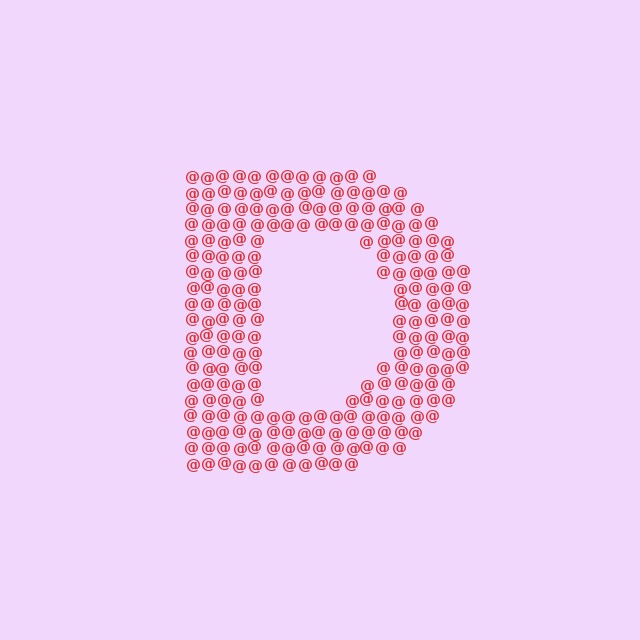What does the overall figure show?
The overall figure shows the letter D.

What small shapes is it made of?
It is made of small at signs.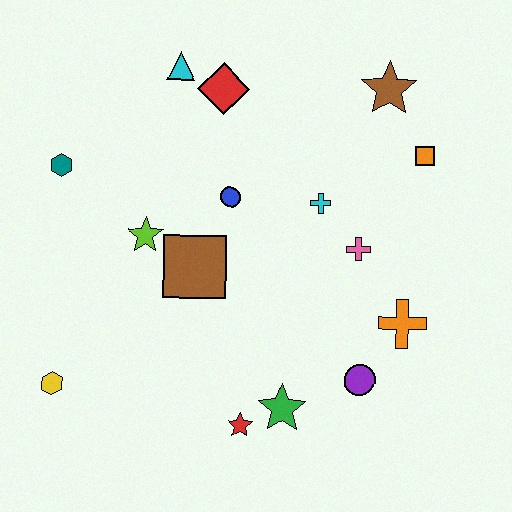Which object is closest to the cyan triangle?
The red diamond is closest to the cyan triangle.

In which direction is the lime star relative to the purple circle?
The lime star is to the left of the purple circle.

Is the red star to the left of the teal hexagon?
No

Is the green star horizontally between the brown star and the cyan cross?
No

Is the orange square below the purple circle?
No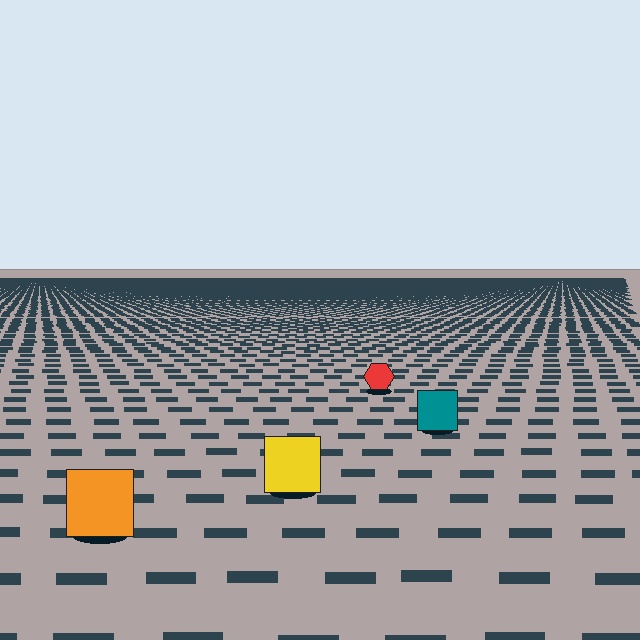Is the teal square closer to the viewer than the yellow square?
No. The yellow square is closer — you can tell from the texture gradient: the ground texture is coarser near it.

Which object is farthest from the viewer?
The red hexagon is farthest from the viewer. It appears smaller and the ground texture around it is denser.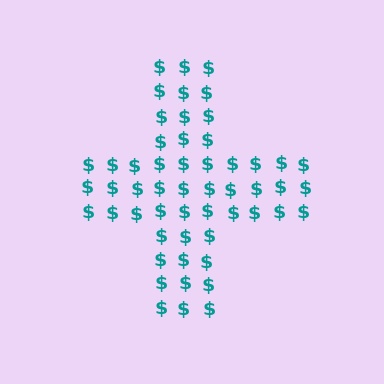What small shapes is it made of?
It is made of small dollar signs.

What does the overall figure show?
The overall figure shows a cross.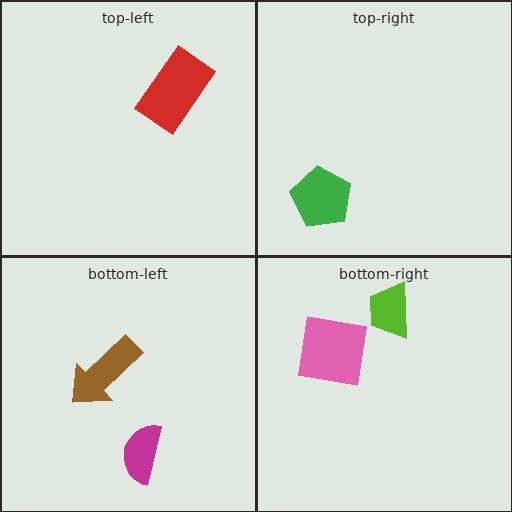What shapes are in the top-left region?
The red rectangle.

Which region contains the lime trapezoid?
The bottom-right region.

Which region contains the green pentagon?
The top-right region.